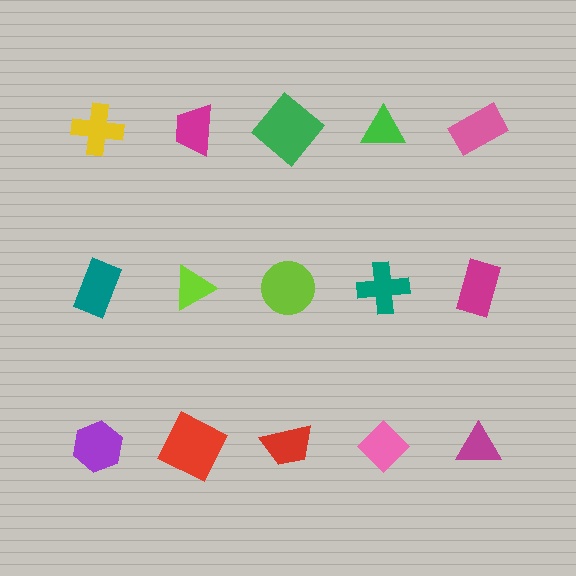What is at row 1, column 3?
A green diamond.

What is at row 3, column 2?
A red square.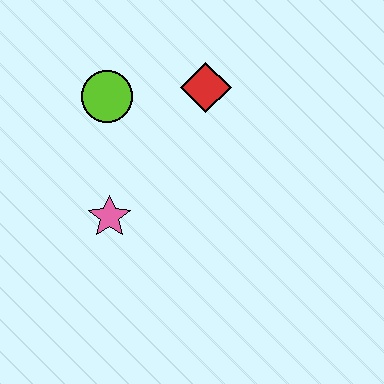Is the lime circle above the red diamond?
No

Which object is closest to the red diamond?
The lime circle is closest to the red diamond.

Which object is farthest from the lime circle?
The pink star is farthest from the lime circle.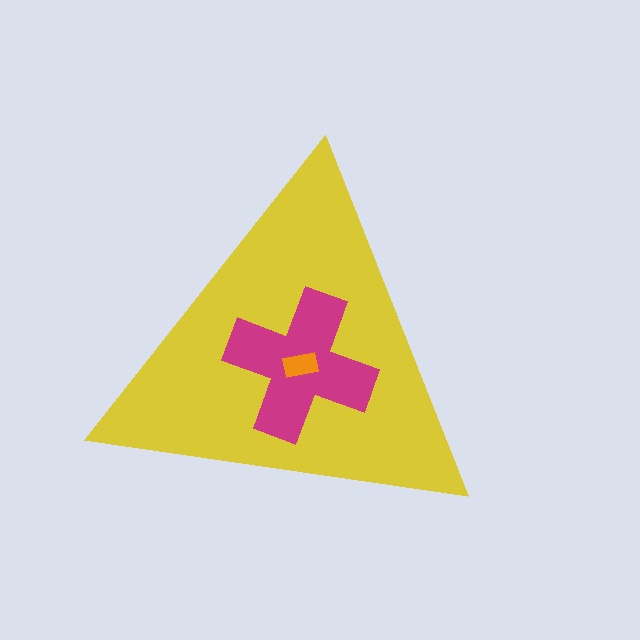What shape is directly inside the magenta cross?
The orange rectangle.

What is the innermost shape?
The orange rectangle.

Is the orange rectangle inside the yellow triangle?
Yes.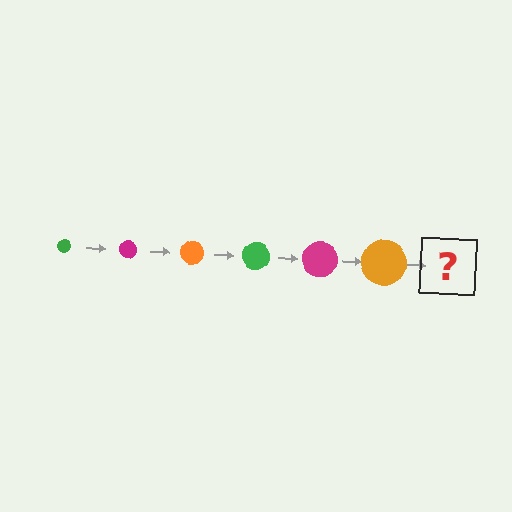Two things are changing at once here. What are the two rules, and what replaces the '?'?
The two rules are that the circle grows larger each step and the color cycles through green, magenta, and orange. The '?' should be a green circle, larger than the previous one.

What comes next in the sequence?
The next element should be a green circle, larger than the previous one.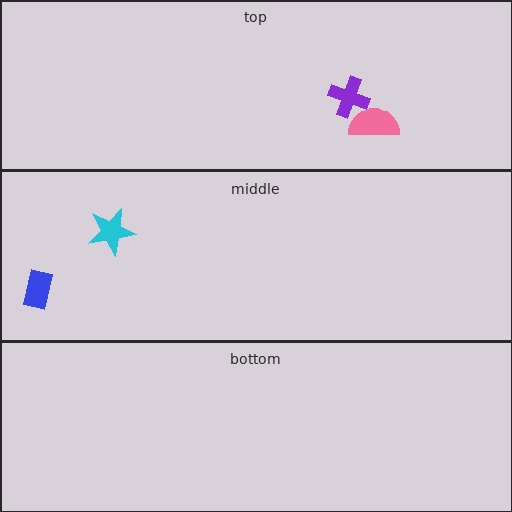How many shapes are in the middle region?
2.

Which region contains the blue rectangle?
The middle region.